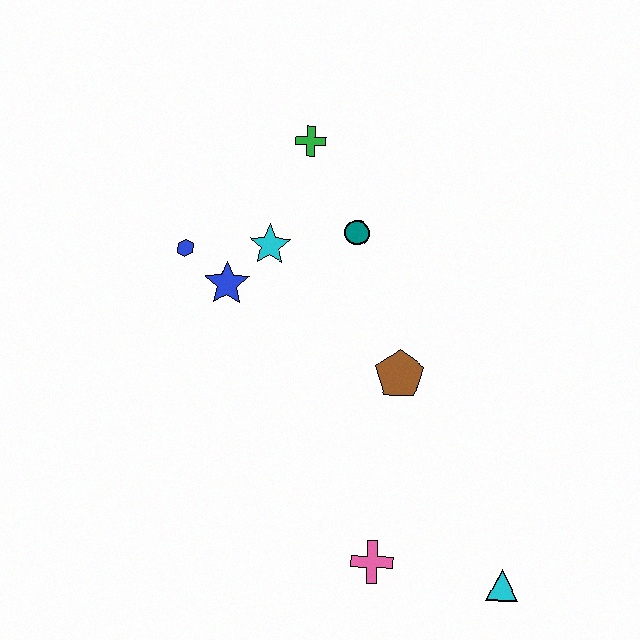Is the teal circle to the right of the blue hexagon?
Yes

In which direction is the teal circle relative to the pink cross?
The teal circle is above the pink cross.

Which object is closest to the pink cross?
The cyan triangle is closest to the pink cross.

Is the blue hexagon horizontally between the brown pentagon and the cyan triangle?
No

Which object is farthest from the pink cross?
The green cross is farthest from the pink cross.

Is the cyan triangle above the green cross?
No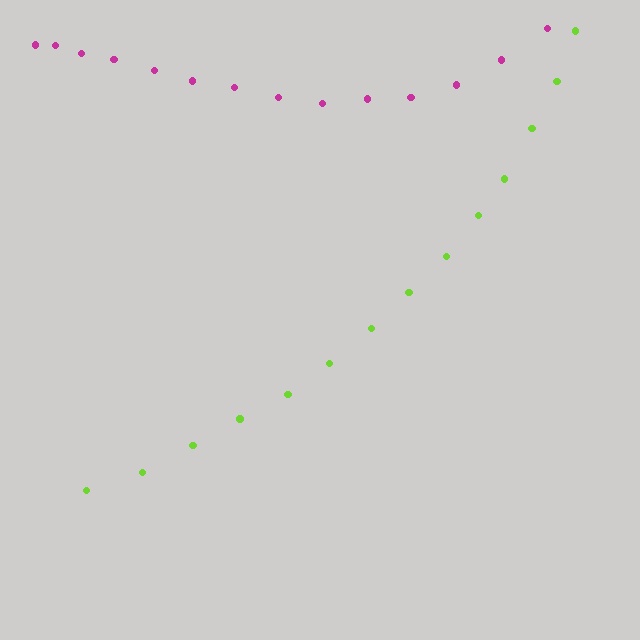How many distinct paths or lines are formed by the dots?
There are 2 distinct paths.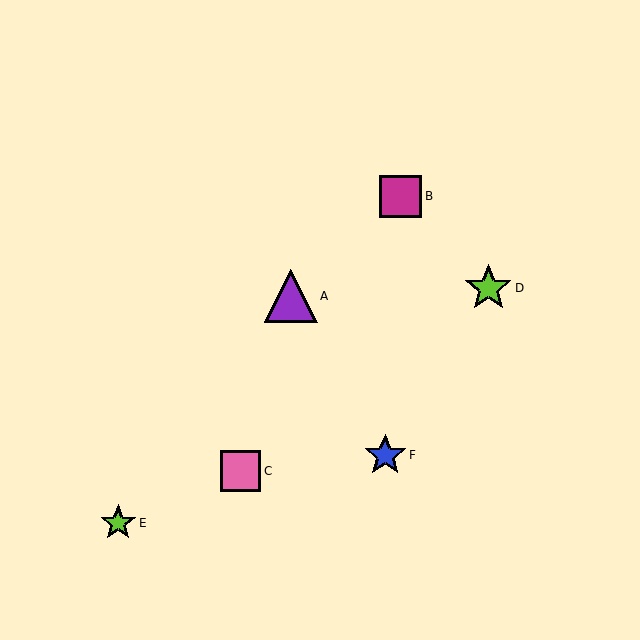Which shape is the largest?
The purple triangle (labeled A) is the largest.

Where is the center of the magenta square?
The center of the magenta square is at (401, 196).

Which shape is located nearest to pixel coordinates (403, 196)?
The magenta square (labeled B) at (401, 196) is nearest to that location.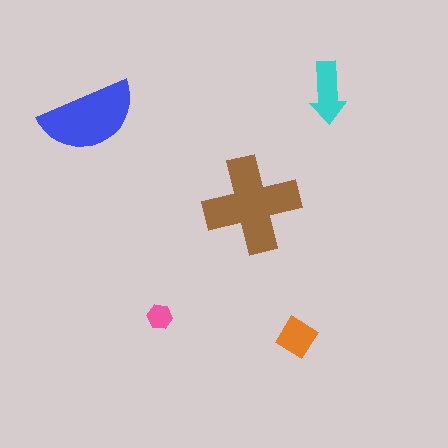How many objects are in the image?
There are 5 objects in the image.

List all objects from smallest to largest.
The pink hexagon, the orange diamond, the cyan arrow, the blue semicircle, the brown cross.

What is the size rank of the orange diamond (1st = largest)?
4th.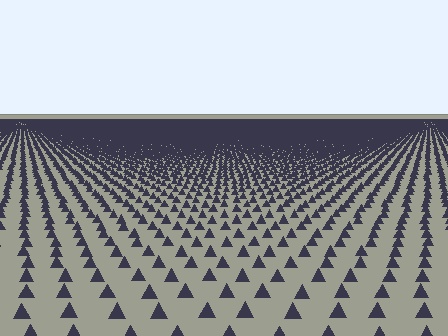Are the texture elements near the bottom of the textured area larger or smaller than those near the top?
Larger. Near the bottom, elements are closer to the viewer and appear at a bigger on-screen size.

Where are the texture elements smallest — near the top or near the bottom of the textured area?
Near the top.